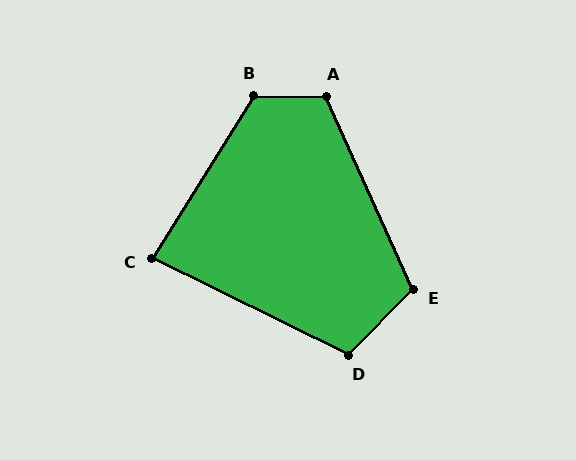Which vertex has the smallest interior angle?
C, at approximately 84 degrees.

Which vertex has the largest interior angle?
B, at approximately 121 degrees.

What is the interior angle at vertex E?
Approximately 111 degrees (obtuse).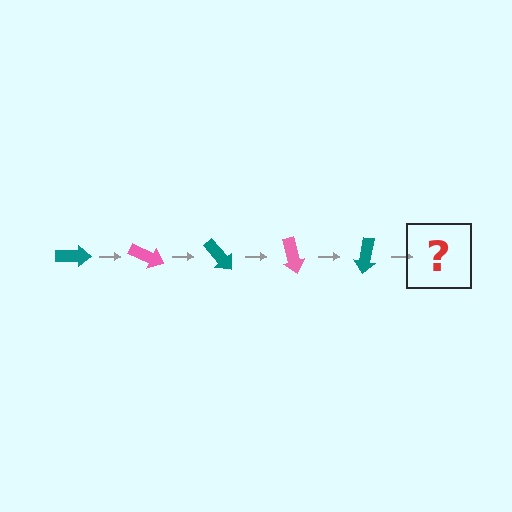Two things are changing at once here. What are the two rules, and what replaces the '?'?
The two rules are that it rotates 25 degrees each step and the color cycles through teal and pink. The '?' should be a pink arrow, rotated 125 degrees from the start.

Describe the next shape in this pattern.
It should be a pink arrow, rotated 125 degrees from the start.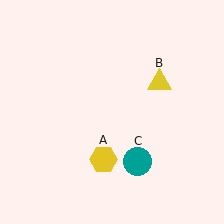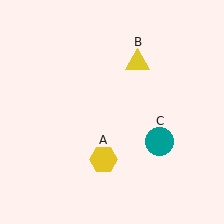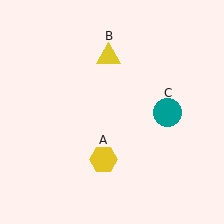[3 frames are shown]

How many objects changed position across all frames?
2 objects changed position: yellow triangle (object B), teal circle (object C).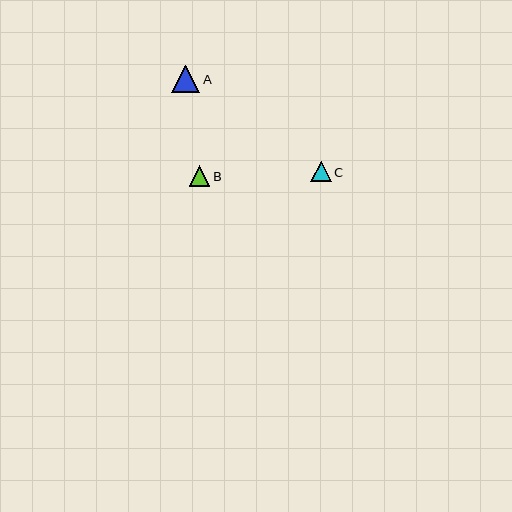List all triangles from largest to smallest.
From largest to smallest: A, B, C.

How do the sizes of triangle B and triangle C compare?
Triangle B and triangle C are approximately the same size.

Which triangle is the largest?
Triangle A is the largest with a size of approximately 28 pixels.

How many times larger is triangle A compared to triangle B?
Triangle A is approximately 1.3 times the size of triangle B.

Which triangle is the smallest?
Triangle C is the smallest with a size of approximately 20 pixels.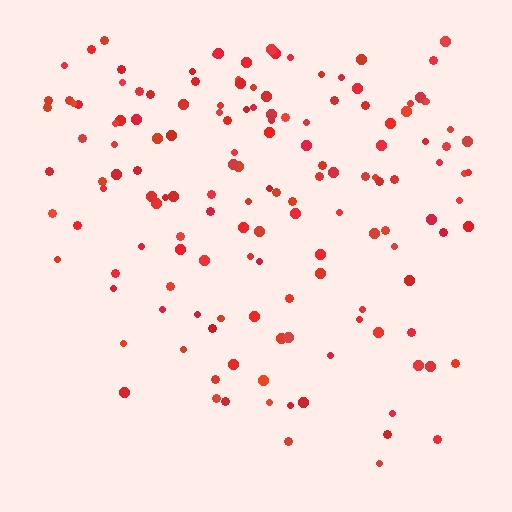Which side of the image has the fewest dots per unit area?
The bottom.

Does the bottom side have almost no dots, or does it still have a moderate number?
Still a moderate number, just noticeably fewer than the top.